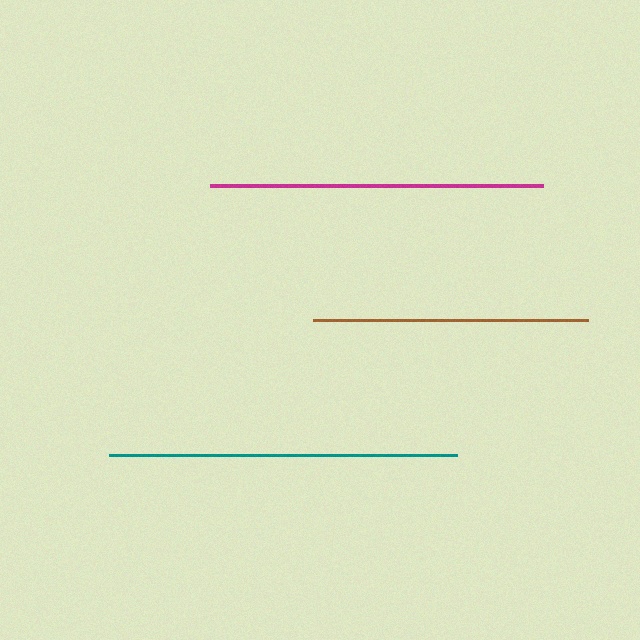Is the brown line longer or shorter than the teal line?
The teal line is longer than the brown line.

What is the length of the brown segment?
The brown segment is approximately 275 pixels long.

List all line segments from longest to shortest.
From longest to shortest: teal, magenta, brown.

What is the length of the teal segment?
The teal segment is approximately 347 pixels long.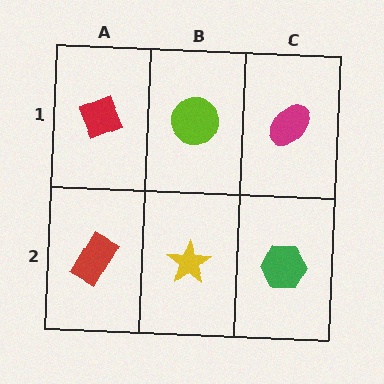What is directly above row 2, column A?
A red diamond.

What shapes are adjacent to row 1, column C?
A green hexagon (row 2, column C), a lime circle (row 1, column B).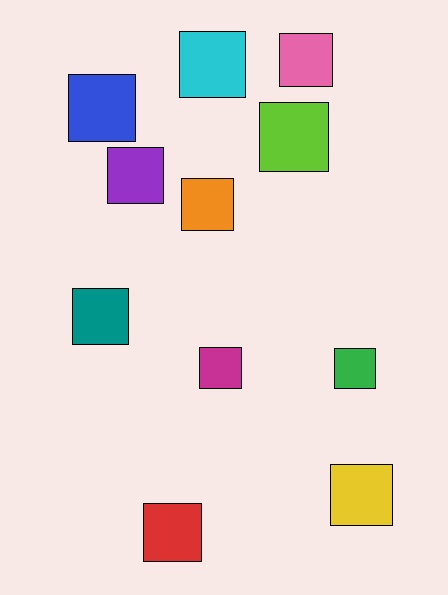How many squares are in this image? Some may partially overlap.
There are 11 squares.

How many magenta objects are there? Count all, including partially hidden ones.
There is 1 magenta object.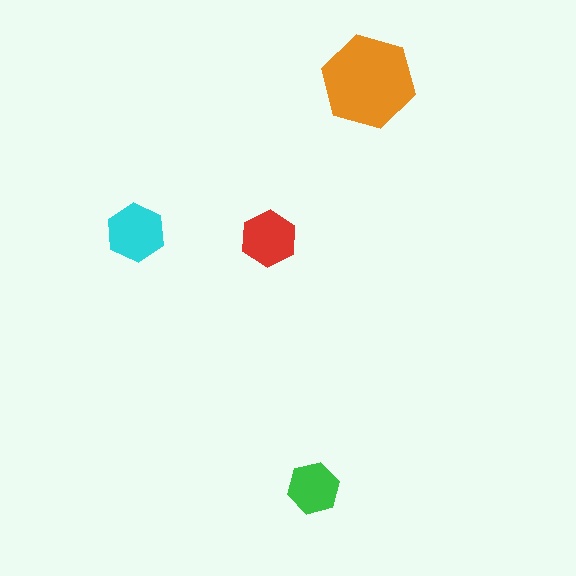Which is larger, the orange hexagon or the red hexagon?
The orange one.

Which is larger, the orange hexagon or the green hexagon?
The orange one.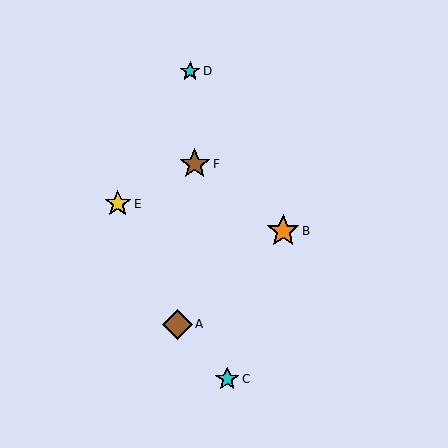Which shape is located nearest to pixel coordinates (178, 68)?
The cyan star (labeled D) at (190, 71) is nearest to that location.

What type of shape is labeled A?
Shape A is a brown diamond.